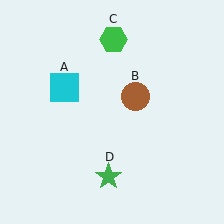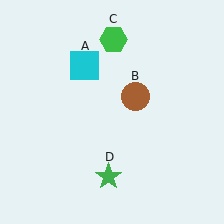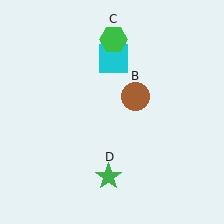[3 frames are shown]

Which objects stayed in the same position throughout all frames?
Brown circle (object B) and green hexagon (object C) and green star (object D) remained stationary.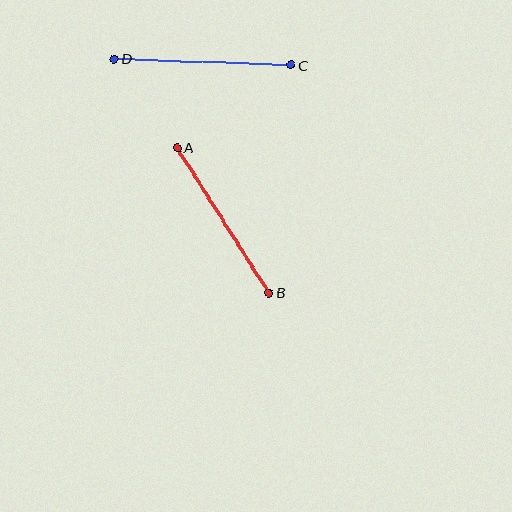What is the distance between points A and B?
The distance is approximately 173 pixels.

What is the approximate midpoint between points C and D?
The midpoint is at approximately (203, 62) pixels.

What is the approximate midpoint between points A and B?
The midpoint is at approximately (223, 220) pixels.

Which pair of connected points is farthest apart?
Points C and D are farthest apart.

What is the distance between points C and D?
The distance is approximately 177 pixels.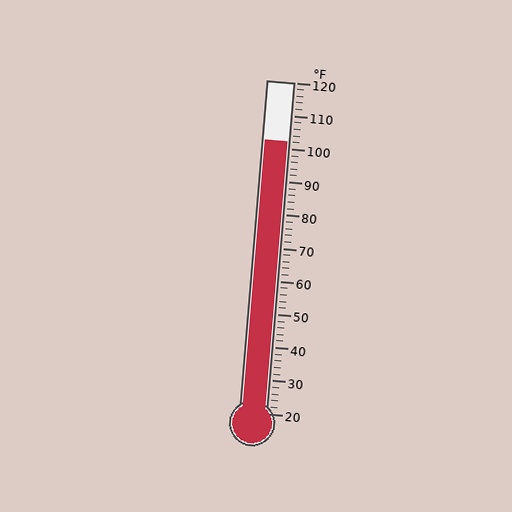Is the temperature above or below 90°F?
The temperature is above 90°F.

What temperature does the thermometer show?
The thermometer shows approximately 102°F.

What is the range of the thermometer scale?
The thermometer scale ranges from 20°F to 120°F.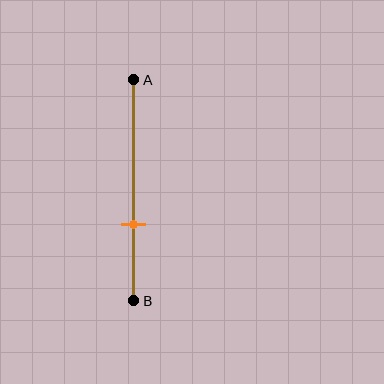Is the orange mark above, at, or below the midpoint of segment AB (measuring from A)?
The orange mark is below the midpoint of segment AB.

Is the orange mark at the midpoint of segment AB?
No, the mark is at about 65% from A, not at the 50% midpoint.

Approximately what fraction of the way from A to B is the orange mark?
The orange mark is approximately 65% of the way from A to B.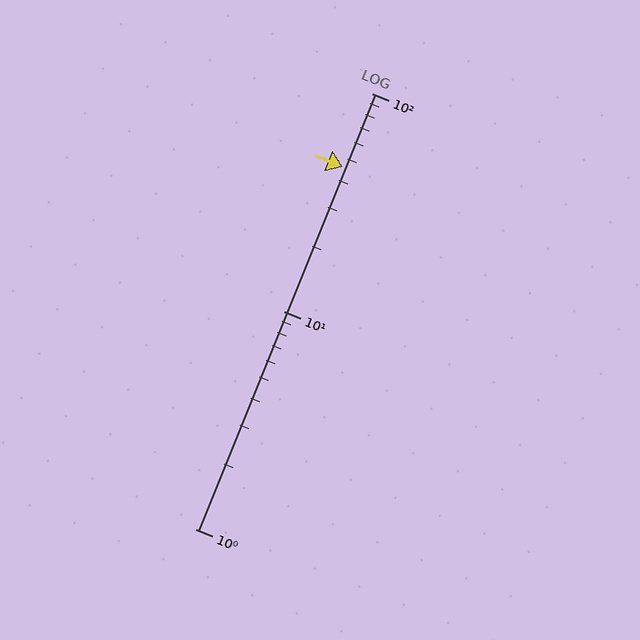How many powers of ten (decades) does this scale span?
The scale spans 2 decades, from 1 to 100.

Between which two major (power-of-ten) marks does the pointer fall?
The pointer is between 10 and 100.